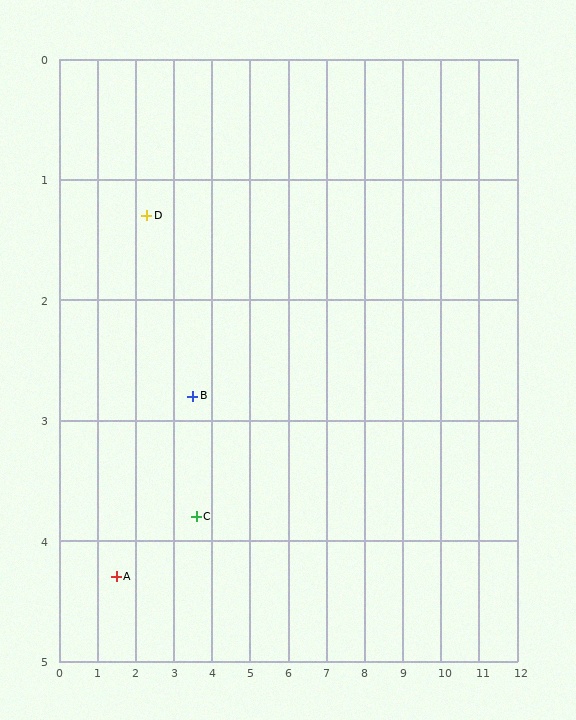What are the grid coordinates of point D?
Point D is at approximately (2.3, 1.3).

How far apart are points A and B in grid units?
Points A and B are about 2.5 grid units apart.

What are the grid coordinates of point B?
Point B is at approximately (3.5, 2.8).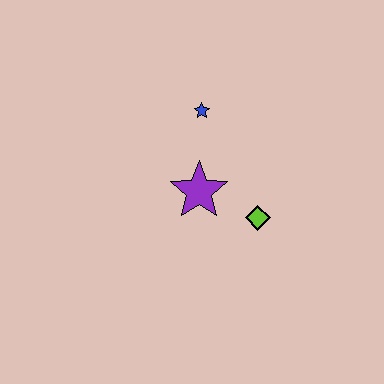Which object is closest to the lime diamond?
The purple star is closest to the lime diamond.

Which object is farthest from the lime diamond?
The blue star is farthest from the lime diamond.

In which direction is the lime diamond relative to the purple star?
The lime diamond is to the right of the purple star.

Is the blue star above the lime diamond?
Yes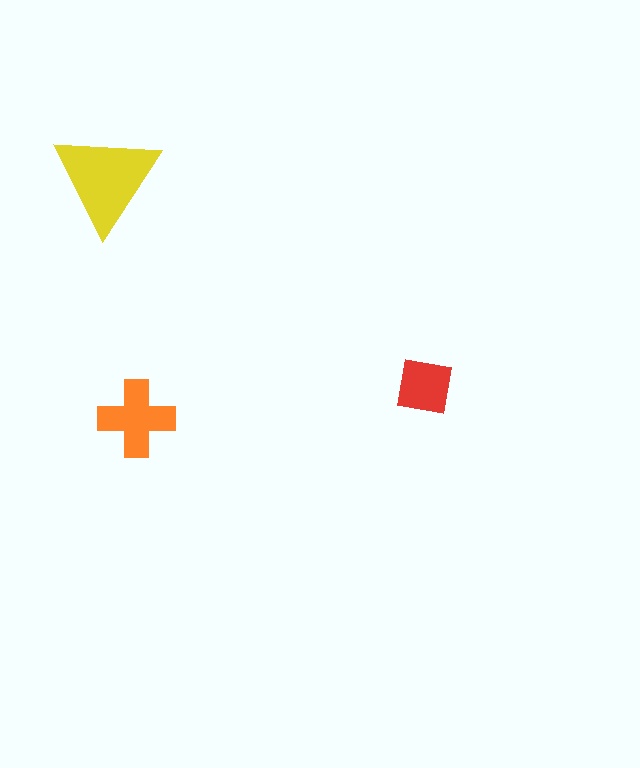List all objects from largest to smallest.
The yellow triangle, the orange cross, the red square.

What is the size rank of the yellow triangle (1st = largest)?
1st.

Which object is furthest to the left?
The yellow triangle is leftmost.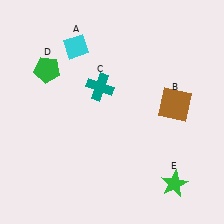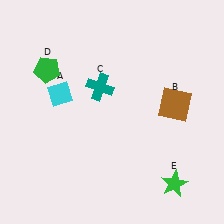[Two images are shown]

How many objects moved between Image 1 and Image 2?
1 object moved between the two images.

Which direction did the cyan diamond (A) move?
The cyan diamond (A) moved down.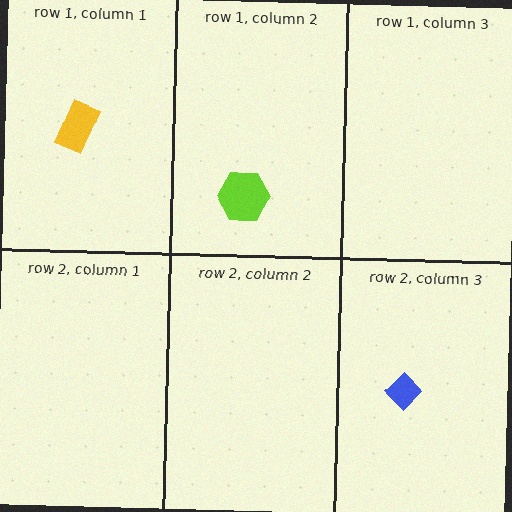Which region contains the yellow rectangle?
The row 1, column 1 region.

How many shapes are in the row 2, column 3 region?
1.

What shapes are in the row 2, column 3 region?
The blue diamond.